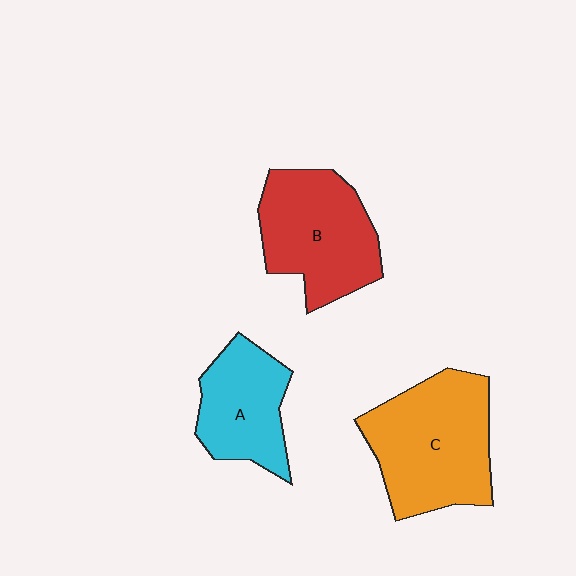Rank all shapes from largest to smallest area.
From largest to smallest: C (orange), B (red), A (cyan).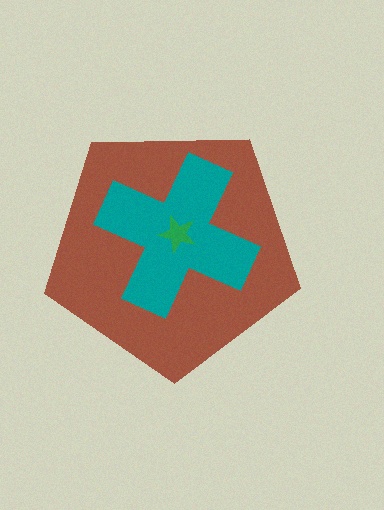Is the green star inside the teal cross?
Yes.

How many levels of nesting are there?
3.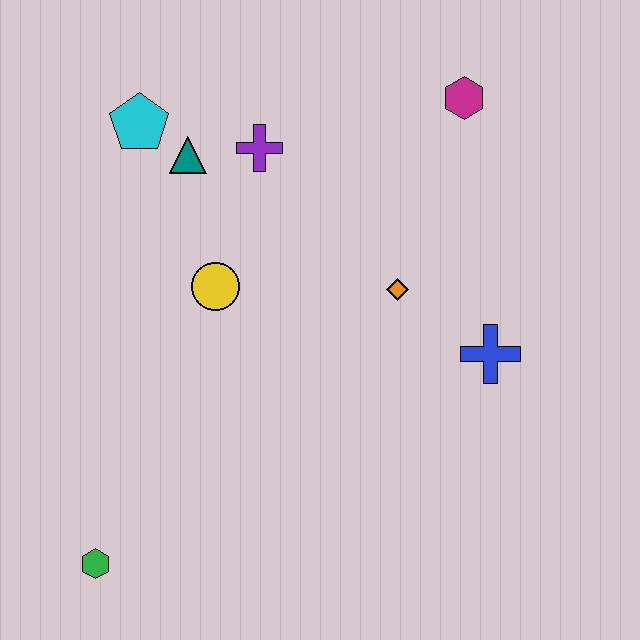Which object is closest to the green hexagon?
The yellow circle is closest to the green hexagon.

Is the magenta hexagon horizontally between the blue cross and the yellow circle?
Yes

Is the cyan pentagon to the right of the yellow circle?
No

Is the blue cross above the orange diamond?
No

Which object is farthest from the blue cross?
The green hexagon is farthest from the blue cross.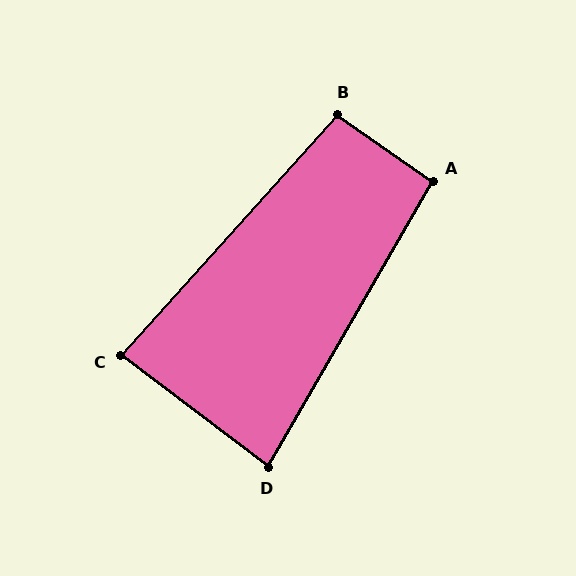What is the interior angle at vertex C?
Approximately 85 degrees (approximately right).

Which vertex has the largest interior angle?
B, at approximately 97 degrees.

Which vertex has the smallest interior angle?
D, at approximately 83 degrees.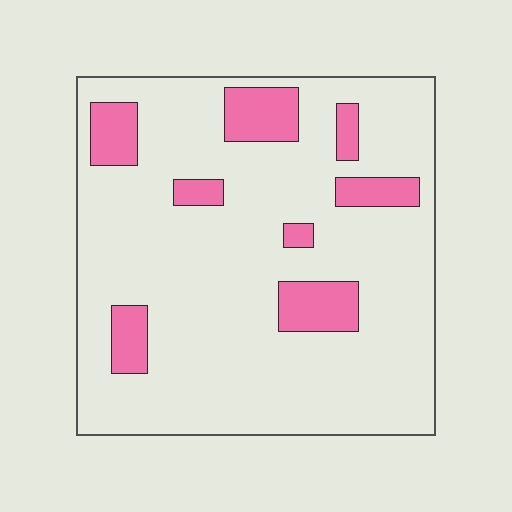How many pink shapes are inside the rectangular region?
8.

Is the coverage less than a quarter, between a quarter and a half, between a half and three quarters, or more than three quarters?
Less than a quarter.